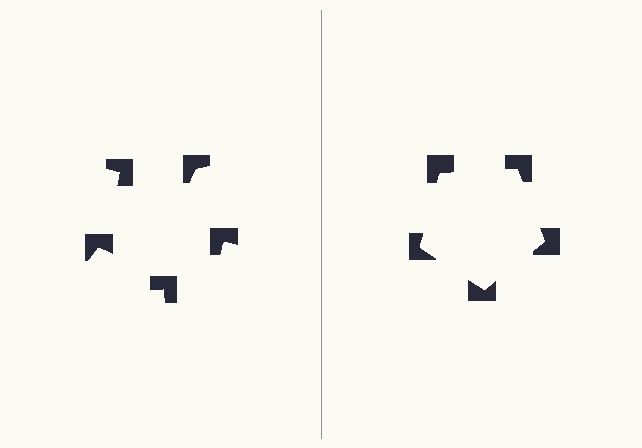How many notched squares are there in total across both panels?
10 — 5 on each side.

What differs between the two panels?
The notched squares are positioned identically on both sides; only the wedge orientations differ. On the right they align to a pentagon; on the left they are misaligned.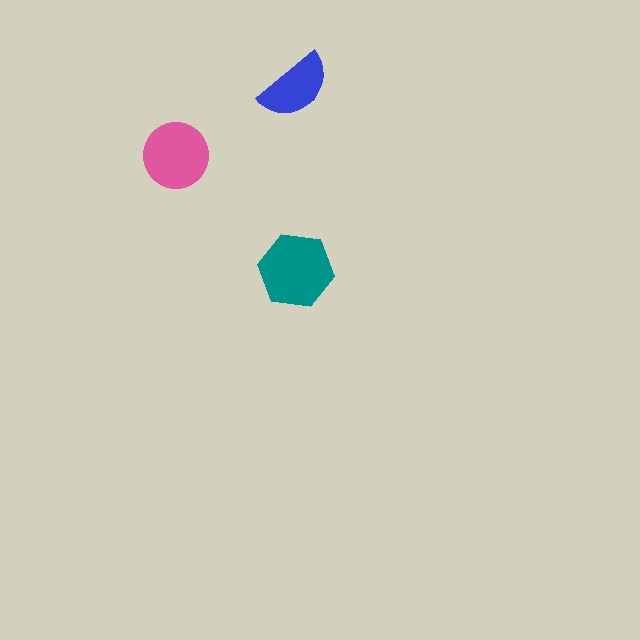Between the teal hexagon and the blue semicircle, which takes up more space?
The teal hexagon.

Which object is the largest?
The teal hexagon.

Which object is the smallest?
The blue semicircle.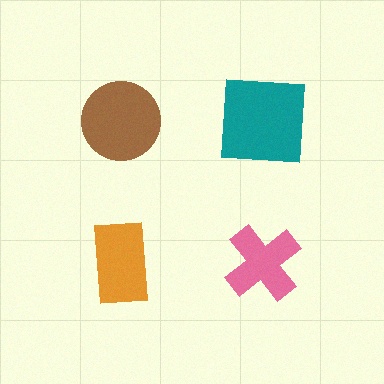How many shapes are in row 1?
2 shapes.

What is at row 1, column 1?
A brown circle.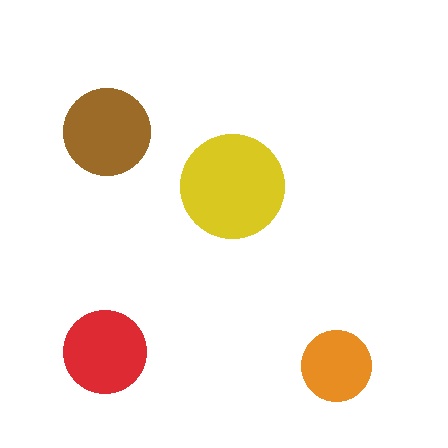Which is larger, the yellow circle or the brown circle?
The yellow one.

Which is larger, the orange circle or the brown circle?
The brown one.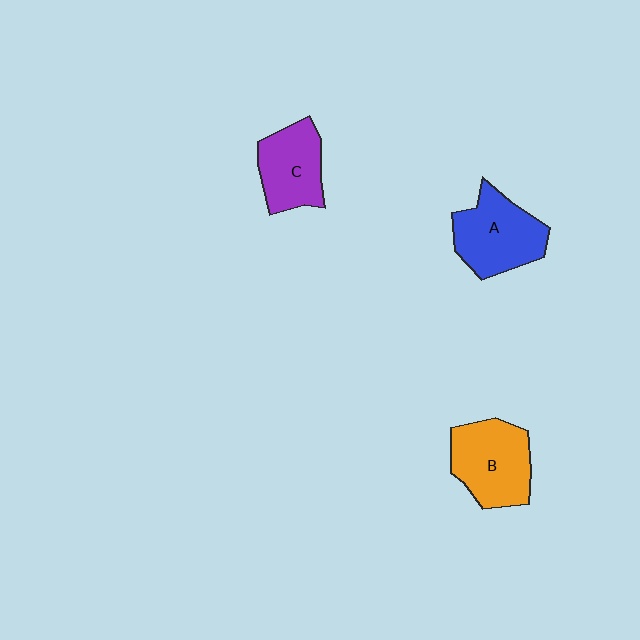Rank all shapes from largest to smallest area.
From largest to smallest: B (orange), A (blue), C (purple).